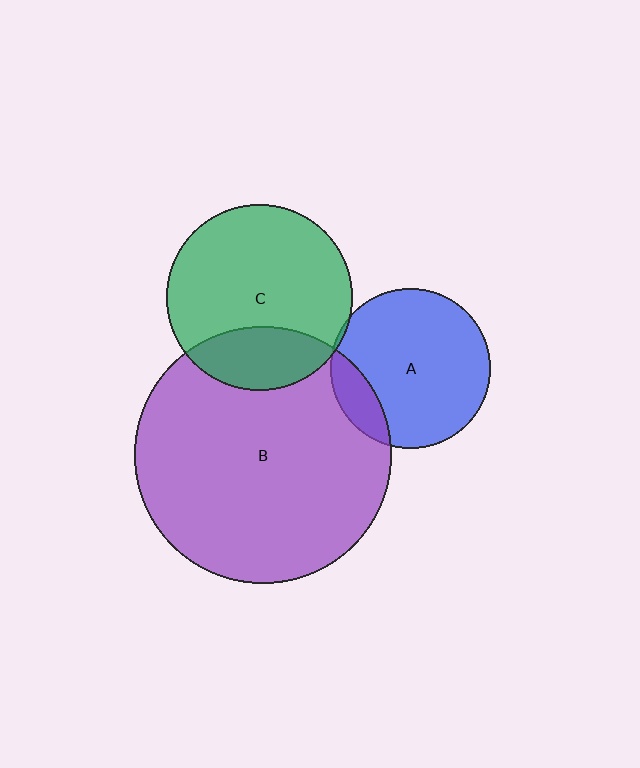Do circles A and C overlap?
Yes.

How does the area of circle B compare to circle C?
Approximately 1.9 times.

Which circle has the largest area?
Circle B (purple).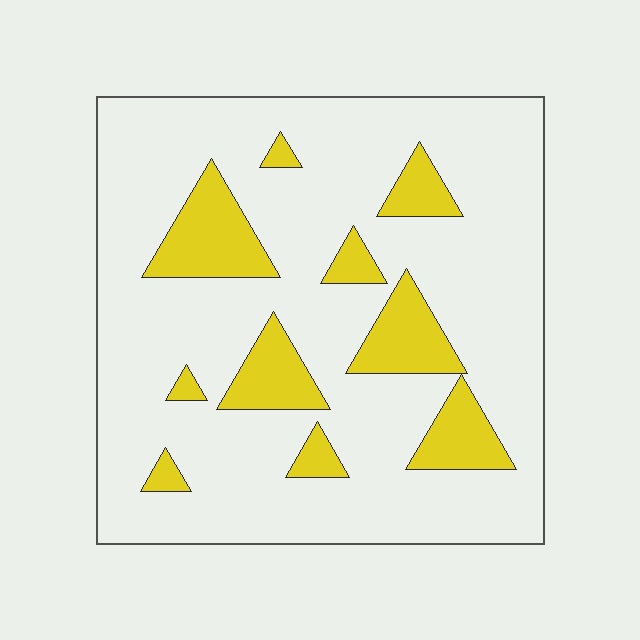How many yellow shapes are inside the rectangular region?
10.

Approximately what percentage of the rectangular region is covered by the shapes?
Approximately 20%.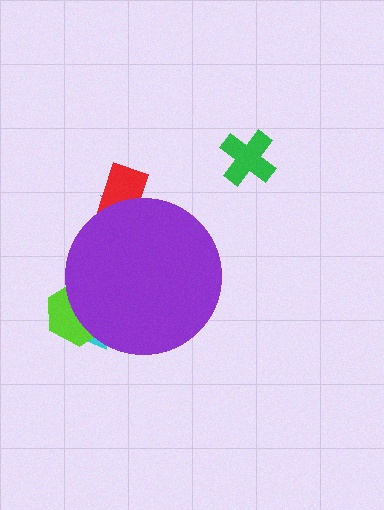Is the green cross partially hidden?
No, the green cross is fully visible.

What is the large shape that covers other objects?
A purple circle.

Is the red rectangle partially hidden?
Yes, the red rectangle is partially hidden behind the purple circle.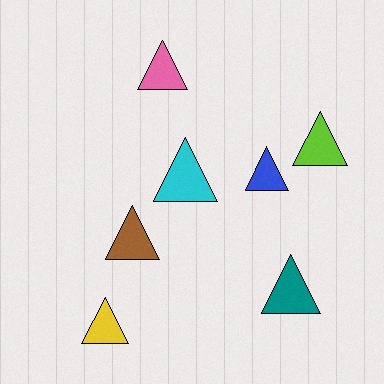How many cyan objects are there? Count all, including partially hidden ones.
There is 1 cyan object.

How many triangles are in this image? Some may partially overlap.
There are 7 triangles.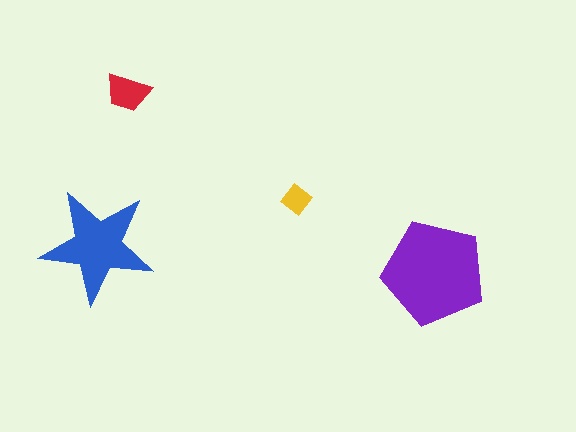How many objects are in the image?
There are 4 objects in the image.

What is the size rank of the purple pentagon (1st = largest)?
1st.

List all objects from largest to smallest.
The purple pentagon, the blue star, the red trapezoid, the yellow diamond.